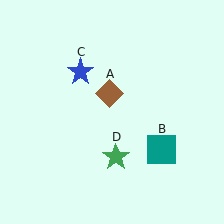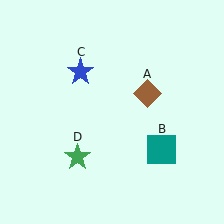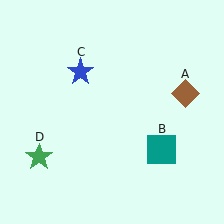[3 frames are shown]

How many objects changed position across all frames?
2 objects changed position: brown diamond (object A), green star (object D).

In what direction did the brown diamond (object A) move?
The brown diamond (object A) moved right.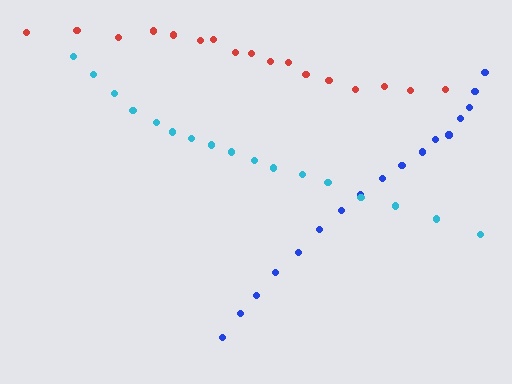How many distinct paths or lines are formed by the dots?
There are 3 distinct paths.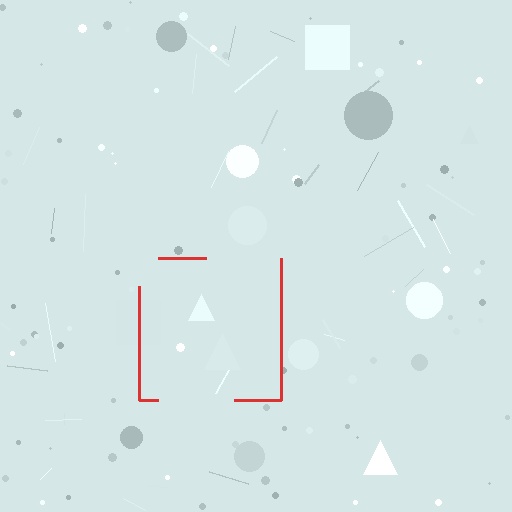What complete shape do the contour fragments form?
The contour fragments form a square.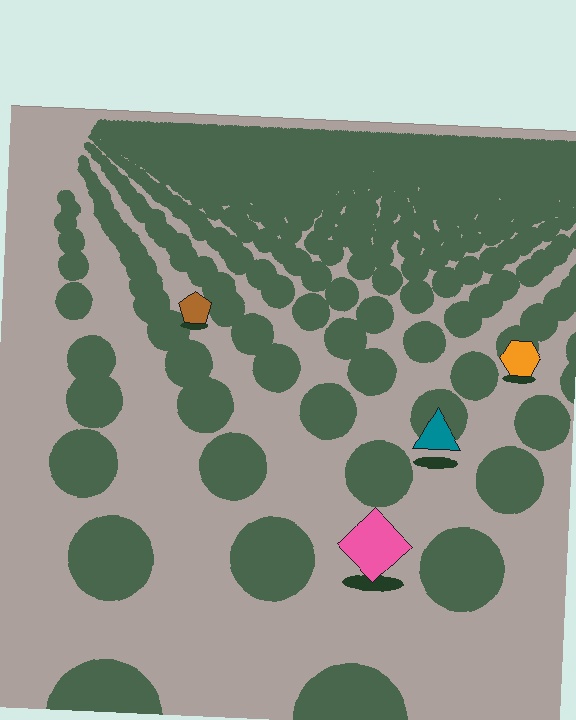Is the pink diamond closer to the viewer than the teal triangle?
Yes. The pink diamond is closer — you can tell from the texture gradient: the ground texture is coarser near it.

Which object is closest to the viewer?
The pink diamond is closest. The texture marks near it are larger and more spread out.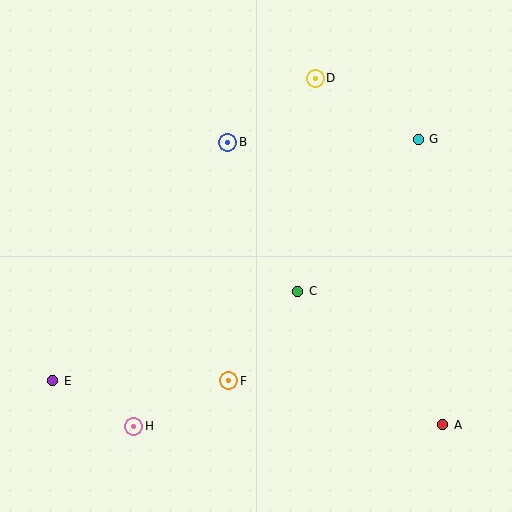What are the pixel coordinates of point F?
Point F is at (228, 381).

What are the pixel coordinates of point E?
Point E is at (53, 380).